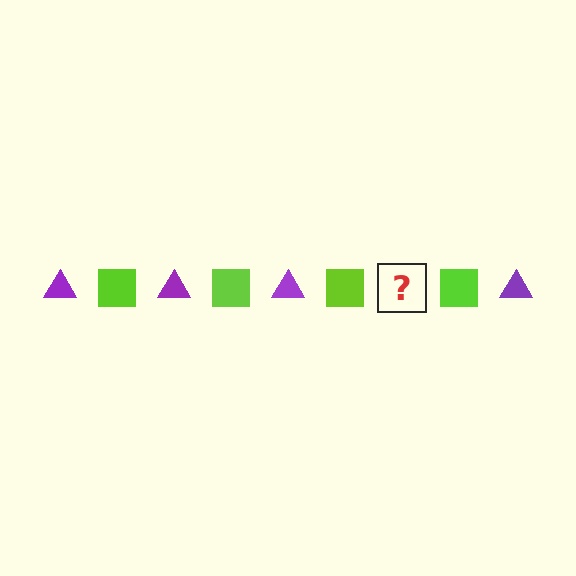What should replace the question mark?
The question mark should be replaced with a purple triangle.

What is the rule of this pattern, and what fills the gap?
The rule is that the pattern alternates between purple triangle and lime square. The gap should be filled with a purple triangle.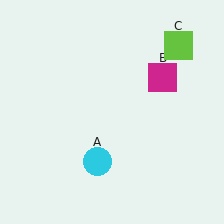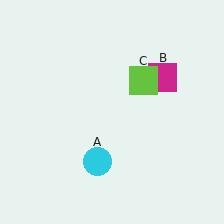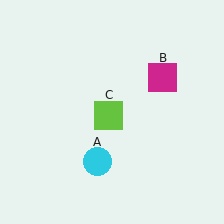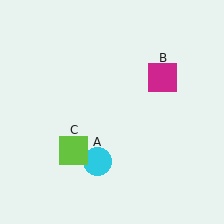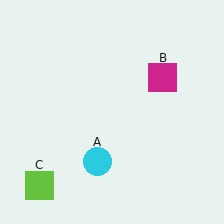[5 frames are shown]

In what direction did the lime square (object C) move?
The lime square (object C) moved down and to the left.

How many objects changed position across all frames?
1 object changed position: lime square (object C).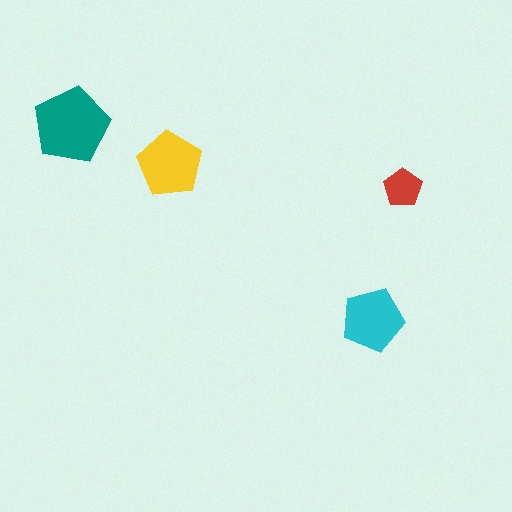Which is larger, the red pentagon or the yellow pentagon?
The yellow one.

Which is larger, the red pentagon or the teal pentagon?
The teal one.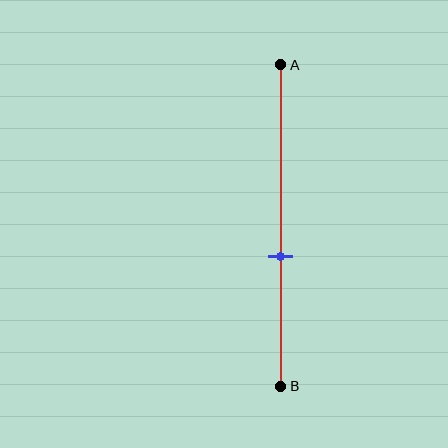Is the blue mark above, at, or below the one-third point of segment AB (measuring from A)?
The blue mark is below the one-third point of segment AB.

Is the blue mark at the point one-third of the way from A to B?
No, the mark is at about 60% from A, not at the 33% one-third point.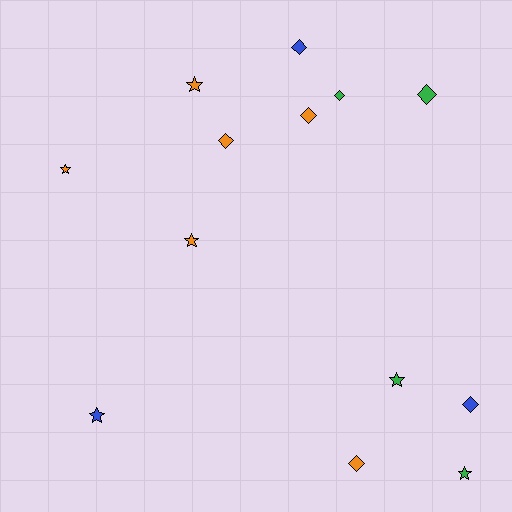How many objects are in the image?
There are 13 objects.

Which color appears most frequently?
Orange, with 6 objects.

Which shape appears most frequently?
Diamond, with 7 objects.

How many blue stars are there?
There is 1 blue star.